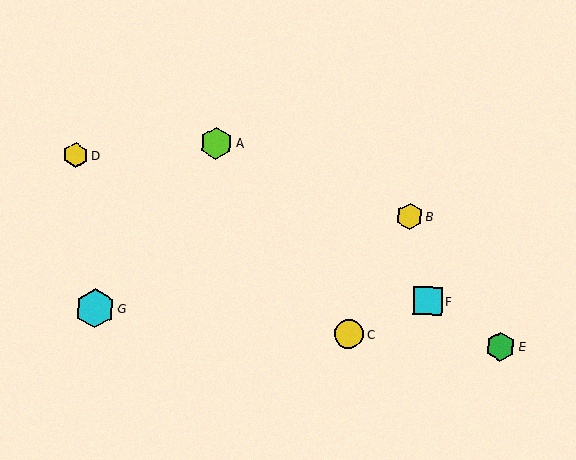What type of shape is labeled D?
Shape D is a yellow hexagon.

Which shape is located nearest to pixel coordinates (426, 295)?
The cyan square (labeled F) at (428, 301) is nearest to that location.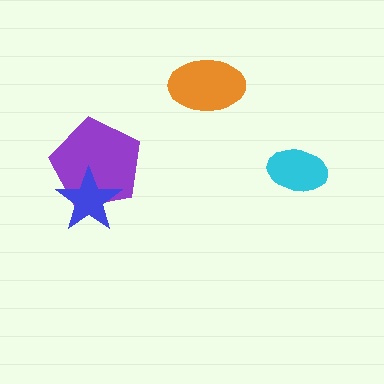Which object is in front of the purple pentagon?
The blue star is in front of the purple pentagon.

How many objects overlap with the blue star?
1 object overlaps with the blue star.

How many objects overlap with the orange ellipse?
0 objects overlap with the orange ellipse.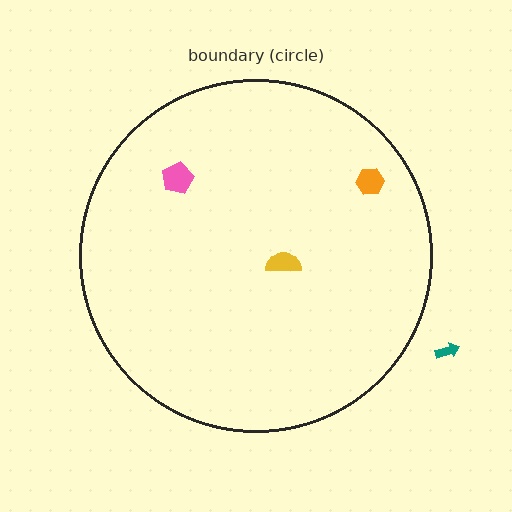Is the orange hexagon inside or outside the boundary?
Inside.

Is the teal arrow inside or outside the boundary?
Outside.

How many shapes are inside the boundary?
3 inside, 1 outside.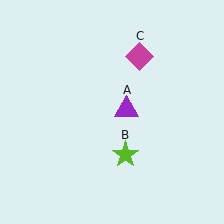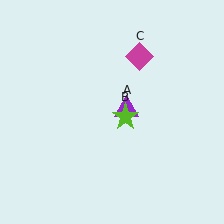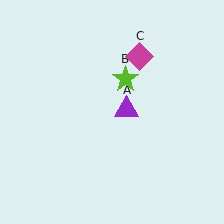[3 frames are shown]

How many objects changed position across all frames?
1 object changed position: lime star (object B).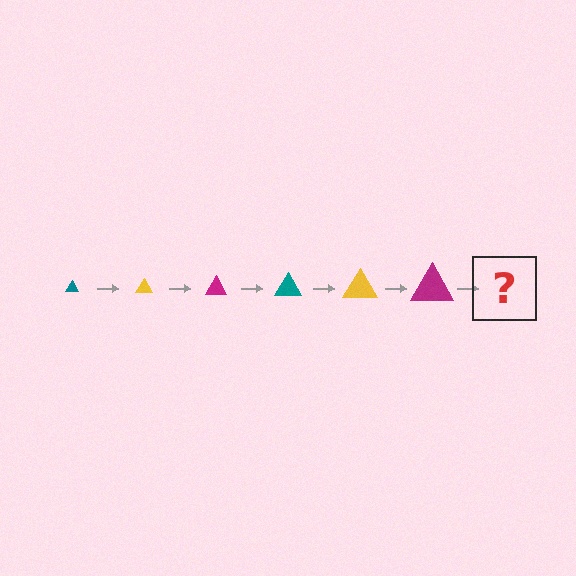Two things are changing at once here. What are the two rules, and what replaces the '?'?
The two rules are that the triangle grows larger each step and the color cycles through teal, yellow, and magenta. The '?' should be a teal triangle, larger than the previous one.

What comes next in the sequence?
The next element should be a teal triangle, larger than the previous one.